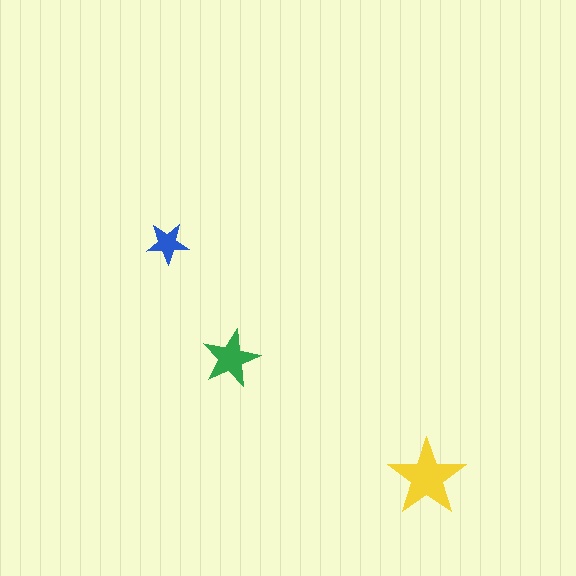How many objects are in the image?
There are 3 objects in the image.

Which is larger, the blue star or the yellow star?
The yellow one.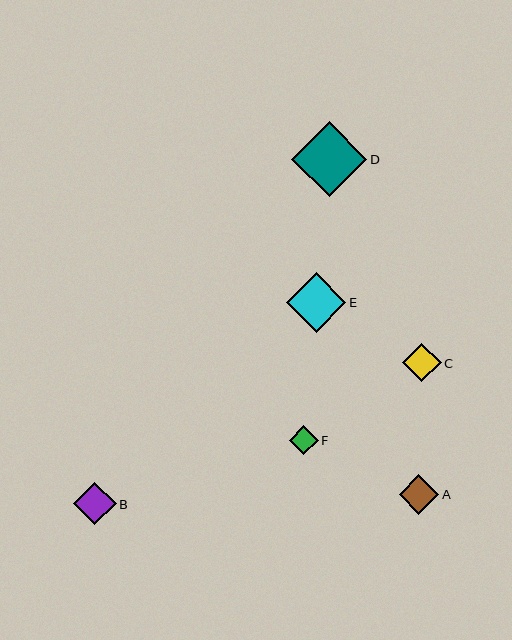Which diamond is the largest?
Diamond D is the largest with a size of approximately 75 pixels.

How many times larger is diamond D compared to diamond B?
Diamond D is approximately 1.8 times the size of diamond B.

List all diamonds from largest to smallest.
From largest to smallest: D, E, B, A, C, F.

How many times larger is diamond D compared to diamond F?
Diamond D is approximately 2.6 times the size of diamond F.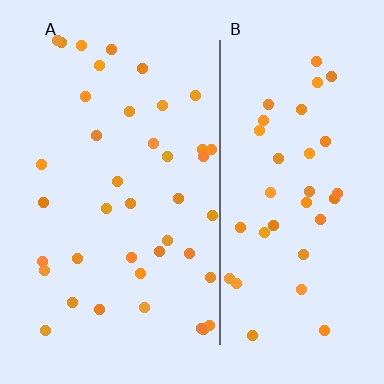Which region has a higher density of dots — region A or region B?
A (the left).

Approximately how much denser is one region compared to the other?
Approximately 1.1× — region A over region B.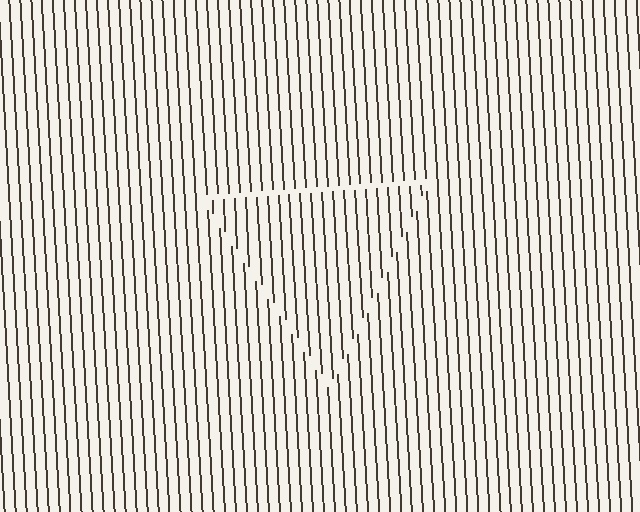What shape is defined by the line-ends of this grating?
An illusory triangle. The interior of the shape contains the same grating, shifted by half a period — the contour is defined by the phase discontinuity where line-ends from the inner and outer gratings abut.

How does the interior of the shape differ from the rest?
The interior of the shape contains the same grating, shifted by half a period — the contour is defined by the phase discontinuity where line-ends from the inner and outer gratings abut.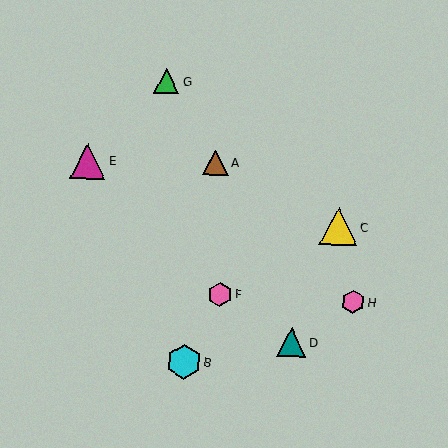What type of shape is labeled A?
Shape A is a brown triangle.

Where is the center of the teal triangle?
The center of the teal triangle is at (291, 342).